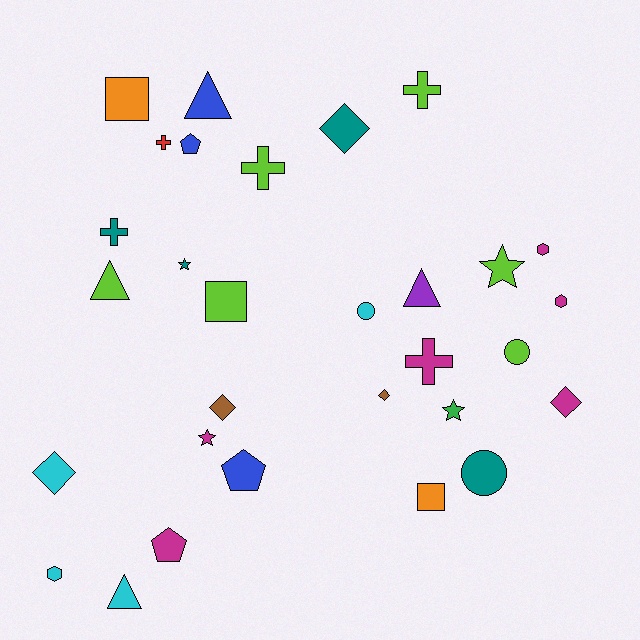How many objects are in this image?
There are 30 objects.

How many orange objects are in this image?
There are 2 orange objects.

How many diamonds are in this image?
There are 5 diamonds.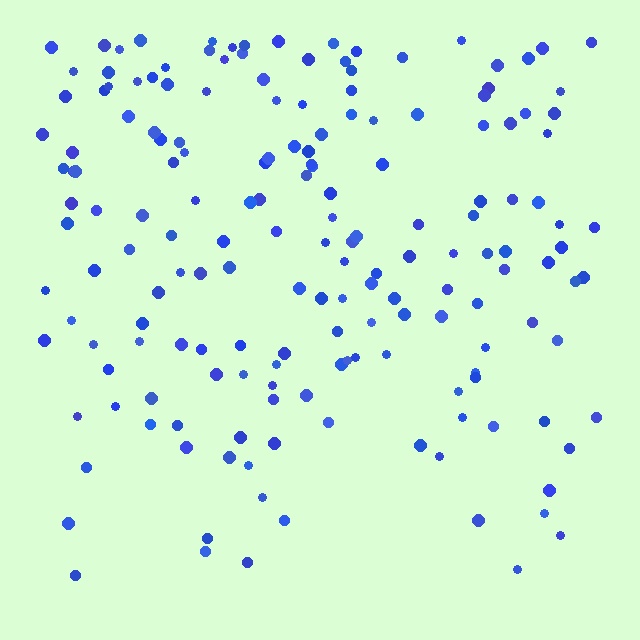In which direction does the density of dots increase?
From bottom to top, with the top side densest.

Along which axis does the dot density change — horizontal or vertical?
Vertical.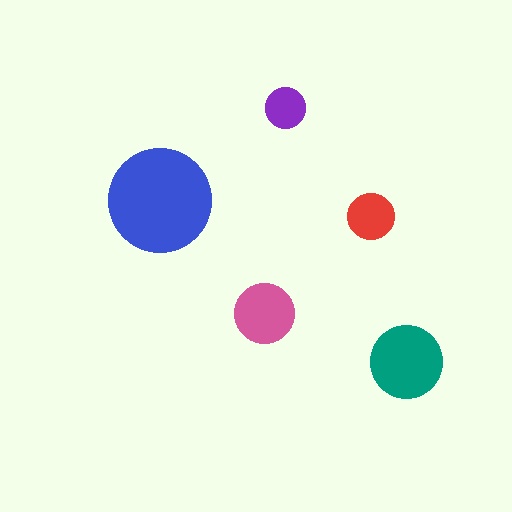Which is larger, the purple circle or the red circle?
The red one.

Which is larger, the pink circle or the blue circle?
The blue one.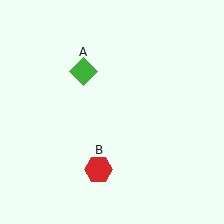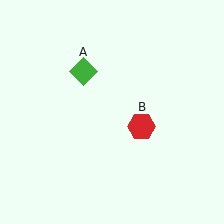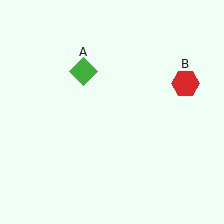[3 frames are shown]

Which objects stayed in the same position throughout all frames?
Green diamond (object A) remained stationary.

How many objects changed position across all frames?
1 object changed position: red hexagon (object B).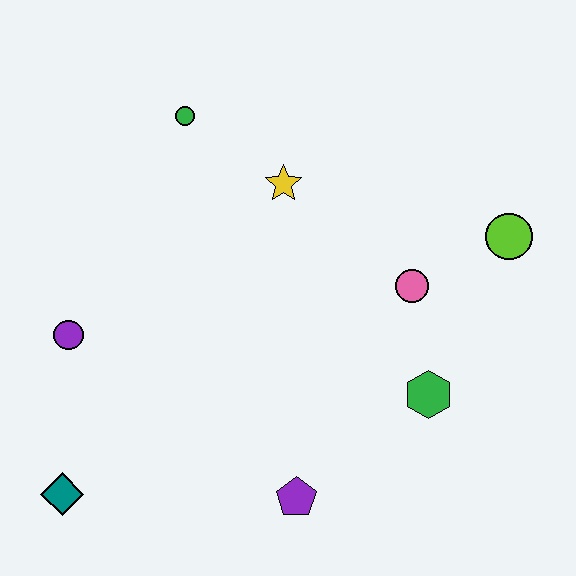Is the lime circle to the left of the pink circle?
No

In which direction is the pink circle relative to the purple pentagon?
The pink circle is above the purple pentagon.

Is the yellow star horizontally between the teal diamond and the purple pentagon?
Yes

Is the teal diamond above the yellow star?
No